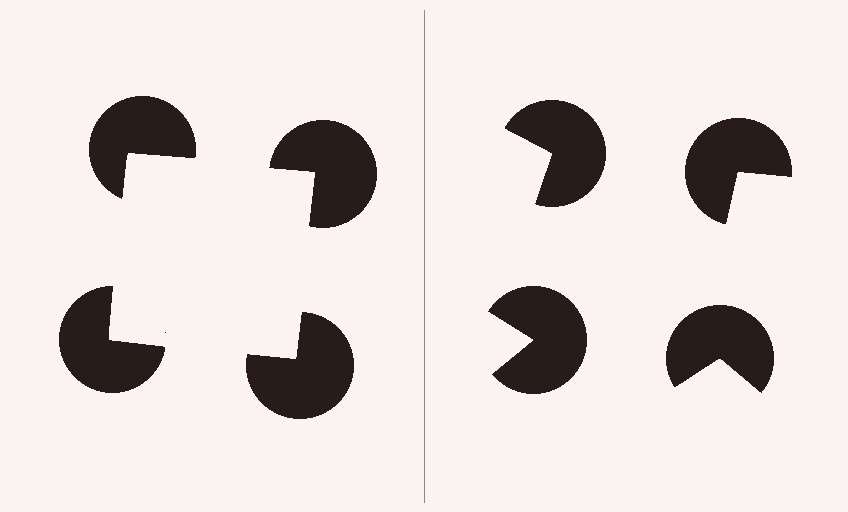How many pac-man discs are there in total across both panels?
8 — 4 on each side.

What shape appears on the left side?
An illusory square.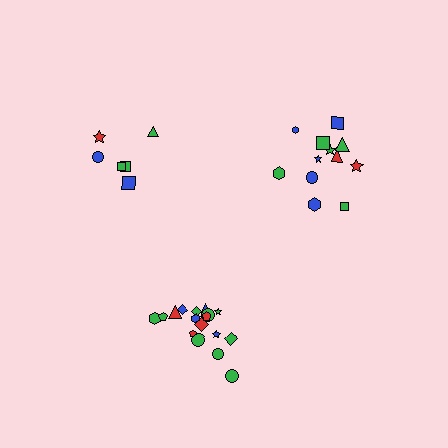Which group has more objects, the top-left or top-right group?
The top-right group.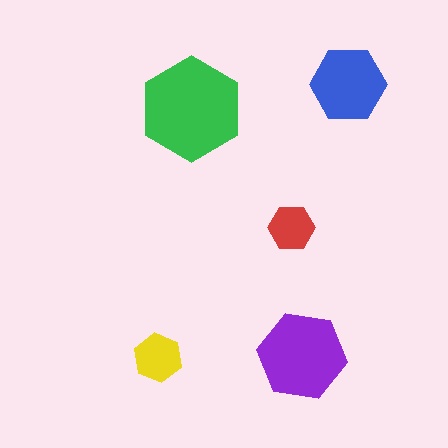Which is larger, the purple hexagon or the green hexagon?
The green one.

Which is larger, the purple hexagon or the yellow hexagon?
The purple one.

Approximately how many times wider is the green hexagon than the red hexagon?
About 2 times wider.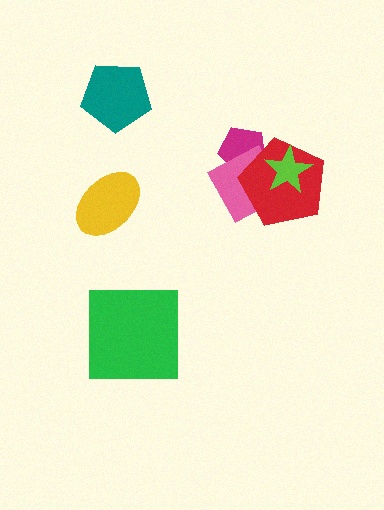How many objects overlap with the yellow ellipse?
0 objects overlap with the yellow ellipse.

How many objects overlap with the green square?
0 objects overlap with the green square.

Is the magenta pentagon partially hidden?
Yes, it is partially covered by another shape.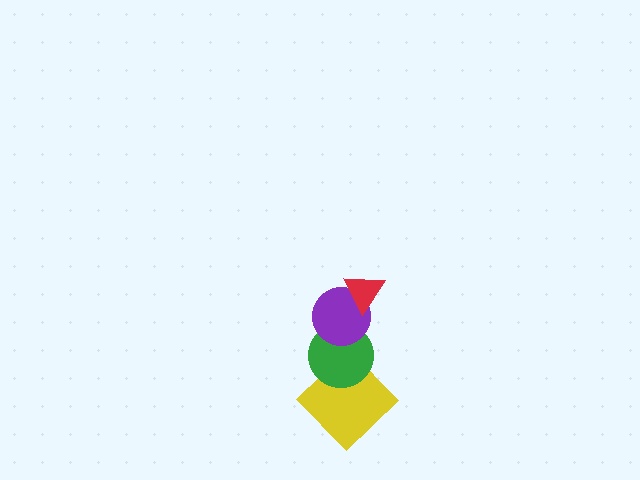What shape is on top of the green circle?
The purple circle is on top of the green circle.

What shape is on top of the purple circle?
The red triangle is on top of the purple circle.